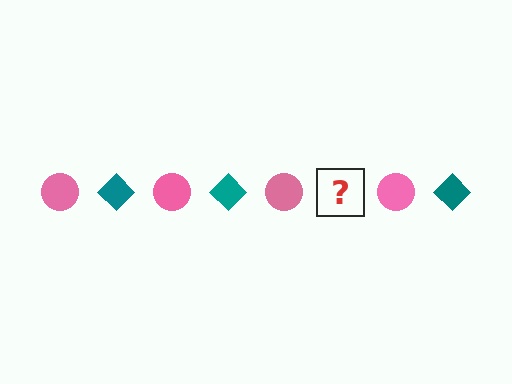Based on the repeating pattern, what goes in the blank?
The blank should be a teal diamond.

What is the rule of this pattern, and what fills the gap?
The rule is that the pattern alternates between pink circle and teal diamond. The gap should be filled with a teal diamond.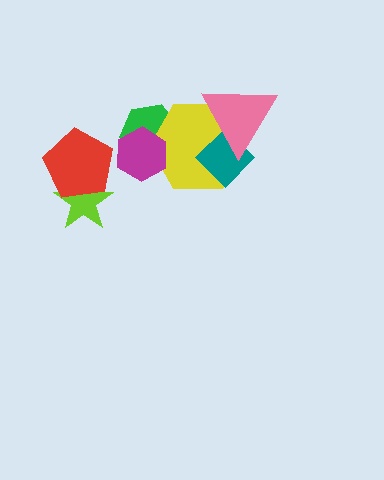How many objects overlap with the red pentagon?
1 object overlaps with the red pentagon.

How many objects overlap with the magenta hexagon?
2 objects overlap with the magenta hexagon.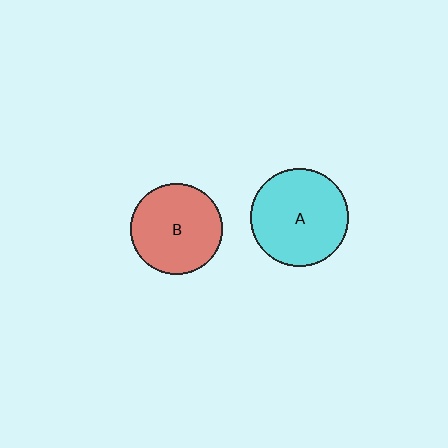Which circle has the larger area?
Circle A (cyan).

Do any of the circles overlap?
No, none of the circles overlap.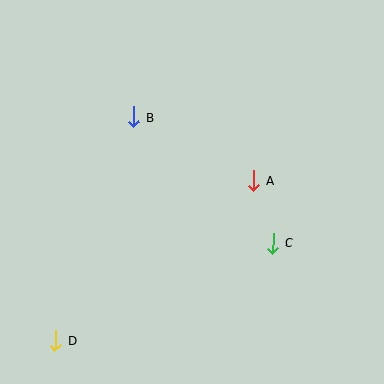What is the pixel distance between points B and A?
The distance between B and A is 136 pixels.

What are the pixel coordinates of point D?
Point D is at (56, 341).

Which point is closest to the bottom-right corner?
Point C is closest to the bottom-right corner.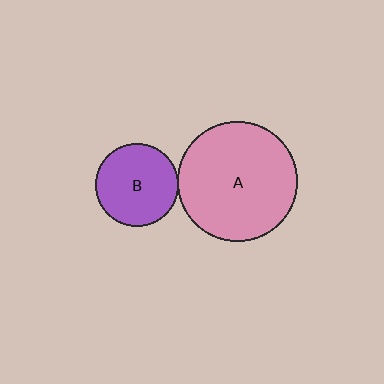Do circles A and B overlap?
Yes.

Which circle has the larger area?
Circle A (pink).